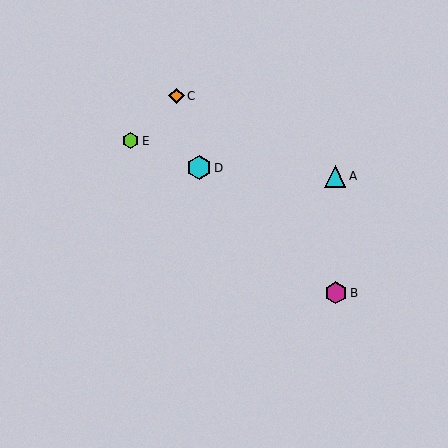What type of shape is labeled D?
Shape D is a cyan hexagon.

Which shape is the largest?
The cyan hexagon (labeled D) is the largest.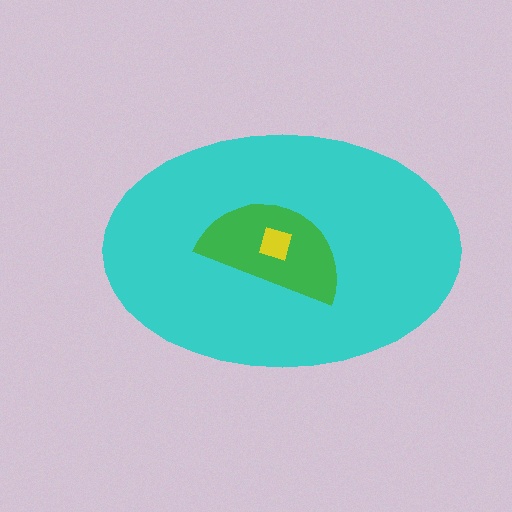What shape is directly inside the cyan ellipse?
The green semicircle.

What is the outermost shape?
The cyan ellipse.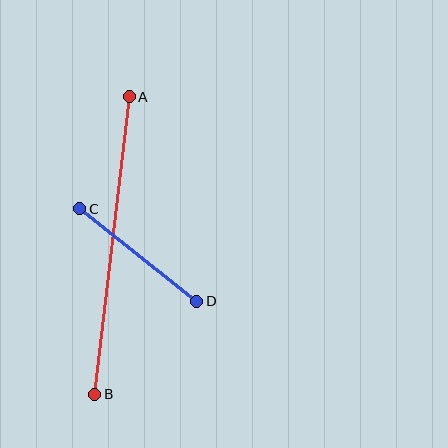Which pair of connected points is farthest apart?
Points A and B are farthest apart.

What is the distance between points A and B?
The distance is approximately 300 pixels.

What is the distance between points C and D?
The distance is approximately 149 pixels.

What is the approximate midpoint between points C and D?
The midpoint is at approximately (138, 255) pixels.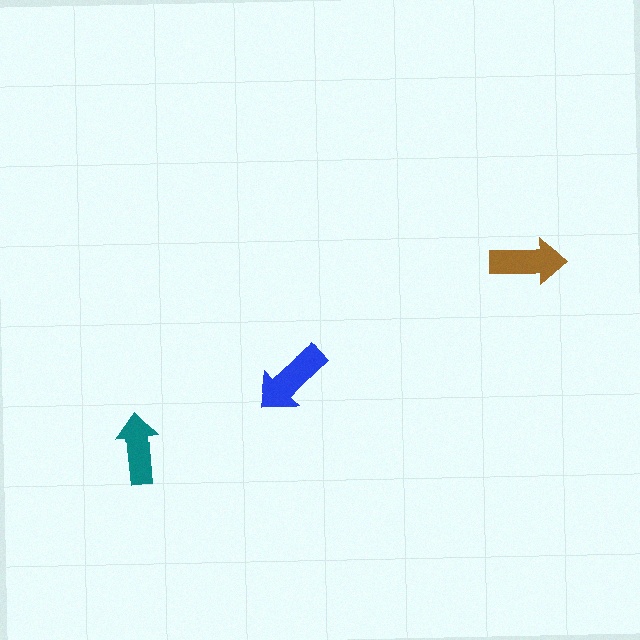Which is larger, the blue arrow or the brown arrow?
The blue one.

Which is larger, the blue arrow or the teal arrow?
The blue one.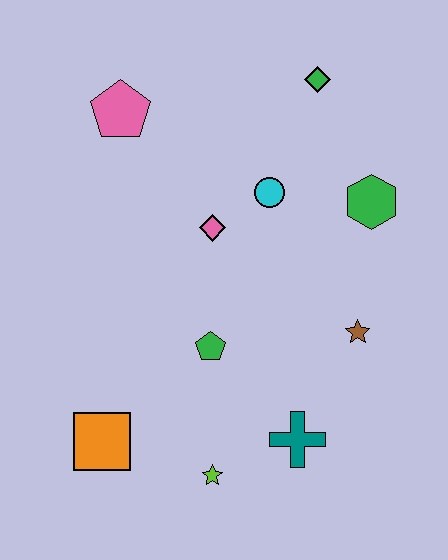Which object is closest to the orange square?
The lime star is closest to the orange square.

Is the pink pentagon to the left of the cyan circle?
Yes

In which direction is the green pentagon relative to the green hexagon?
The green pentagon is to the left of the green hexagon.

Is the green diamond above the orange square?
Yes